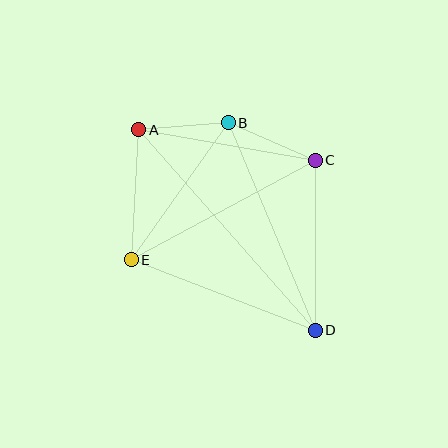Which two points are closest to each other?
Points A and B are closest to each other.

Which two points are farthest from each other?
Points A and D are farthest from each other.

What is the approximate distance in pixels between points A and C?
The distance between A and C is approximately 179 pixels.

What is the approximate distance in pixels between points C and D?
The distance between C and D is approximately 170 pixels.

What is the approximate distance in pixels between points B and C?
The distance between B and C is approximately 95 pixels.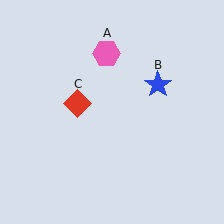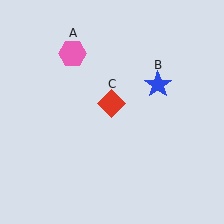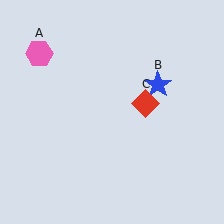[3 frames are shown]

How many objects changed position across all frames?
2 objects changed position: pink hexagon (object A), red diamond (object C).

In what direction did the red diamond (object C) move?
The red diamond (object C) moved right.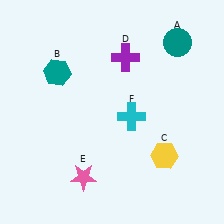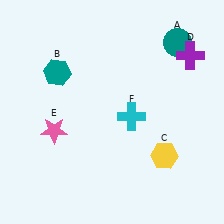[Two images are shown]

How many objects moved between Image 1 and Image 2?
2 objects moved between the two images.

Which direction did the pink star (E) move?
The pink star (E) moved up.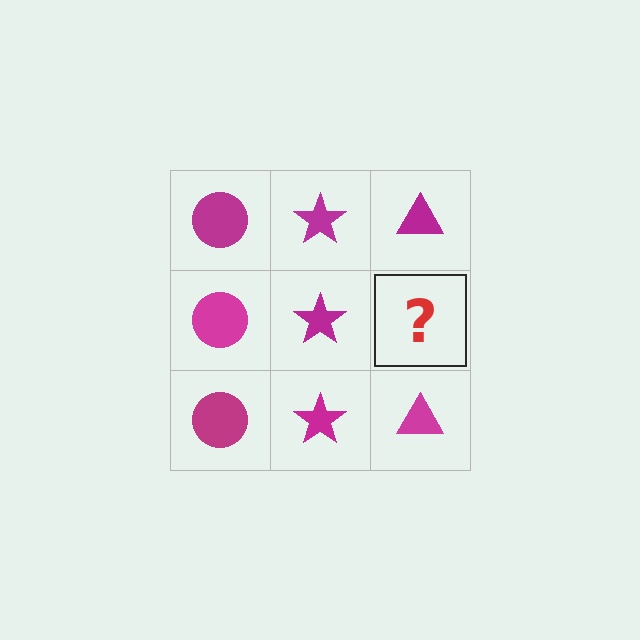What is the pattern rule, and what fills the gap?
The rule is that each column has a consistent shape. The gap should be filled with a magenta triangle.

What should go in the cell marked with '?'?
The missing cell should contain a magenta triangle.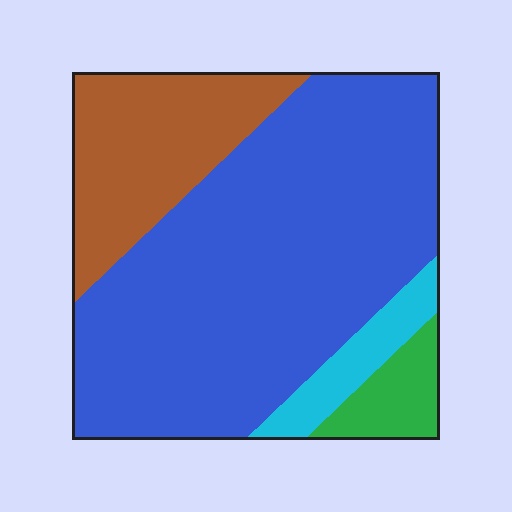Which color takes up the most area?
Blue, at roughly 65%.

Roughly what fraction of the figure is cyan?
Cyan takes up about one tenth (1/10) of the figure.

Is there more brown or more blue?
Blue.